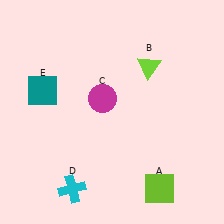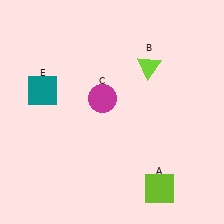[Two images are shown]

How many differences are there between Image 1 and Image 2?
There is 1 difference between the two images.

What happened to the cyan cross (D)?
The cyan cross (D) was removed in Image 2. It was in the bottom-left area of Image 1.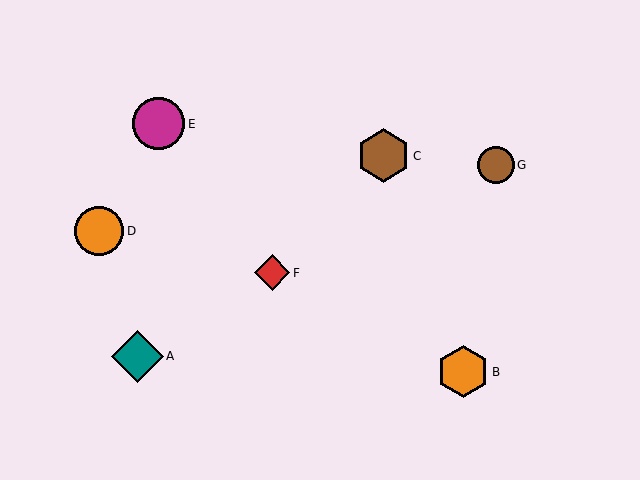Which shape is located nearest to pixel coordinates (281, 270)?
The red diamond (labeled F) at (272, 273) is nearest to that location.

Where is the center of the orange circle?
The center of the orange circle is at (99, 231).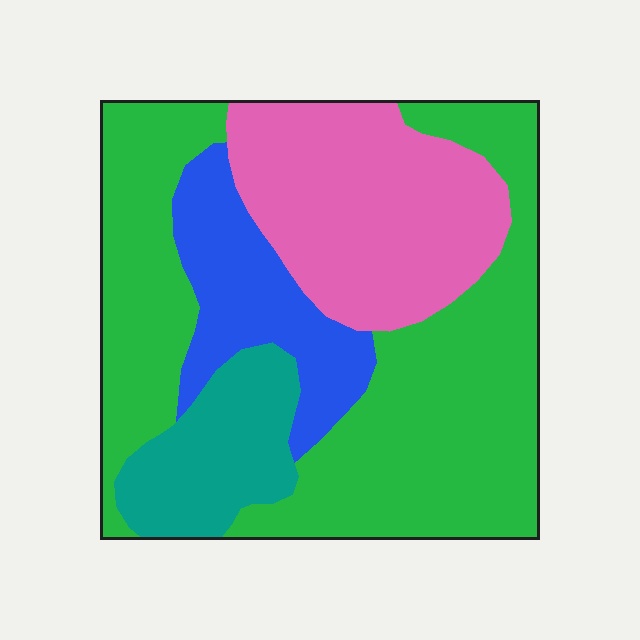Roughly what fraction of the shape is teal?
Teal takes up less than a sixth of the shape.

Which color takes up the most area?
Green, at roughly 50%.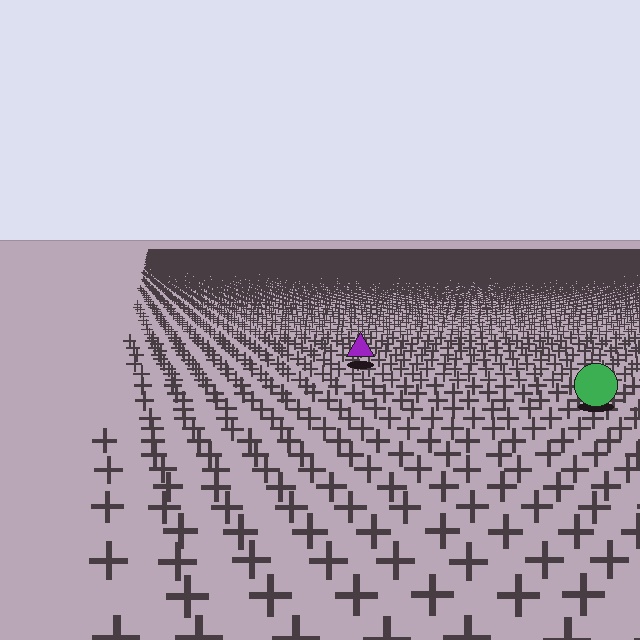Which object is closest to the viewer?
The green circle is closest. The texture marks near it are larger and more spread out.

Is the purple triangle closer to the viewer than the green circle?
No. The green circle is closer — you can tell from the texture gradient: the ground texture is coarser near it.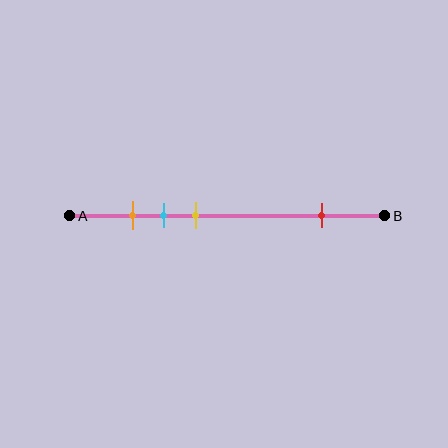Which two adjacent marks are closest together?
The orange and cyan marks are the closest adjacent pair.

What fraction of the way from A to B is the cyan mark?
The cyan mark is approximately 30% (0.3) of the way from A to B.